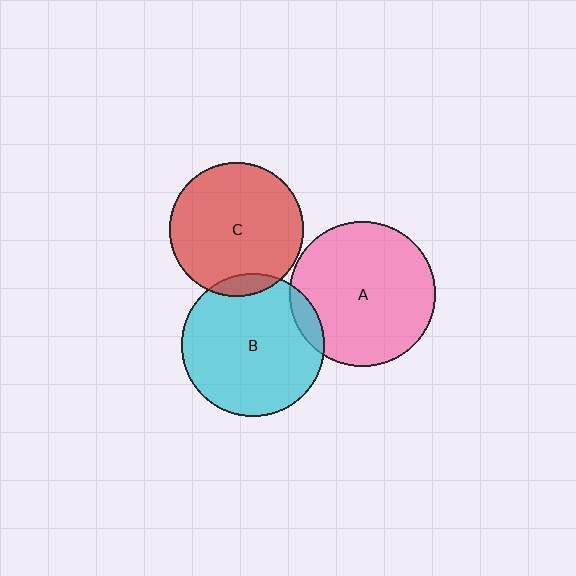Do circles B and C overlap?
Yes.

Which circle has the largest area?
Circle A (pink).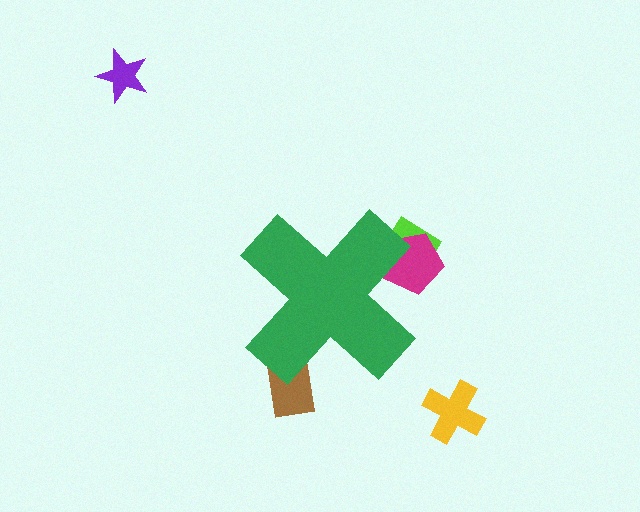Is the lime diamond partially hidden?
Yes, the lime diamond is partially hidden behind the green cross.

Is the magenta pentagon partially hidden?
Yes, the magenta pentagon is partially hidden behind the green cross.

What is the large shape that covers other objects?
A green cross.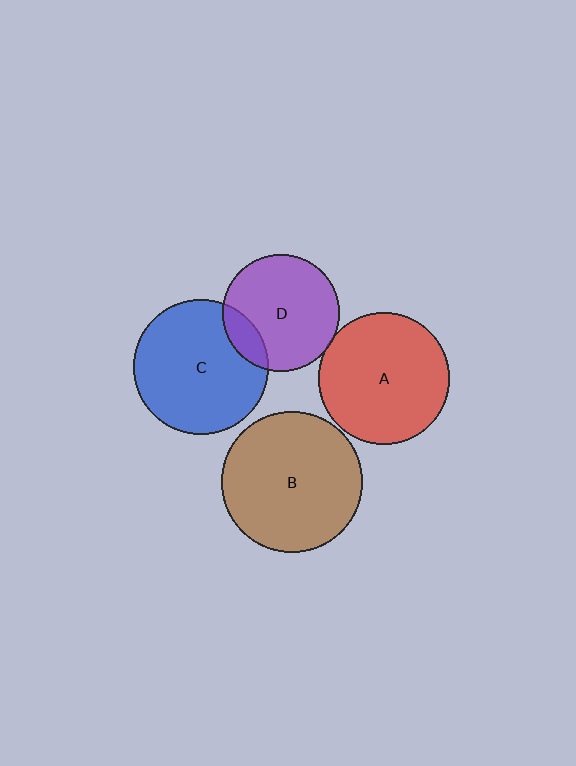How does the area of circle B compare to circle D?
Approximately 1.5 times.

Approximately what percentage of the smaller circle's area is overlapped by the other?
Approximately 15%.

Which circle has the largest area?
Circle B (brown).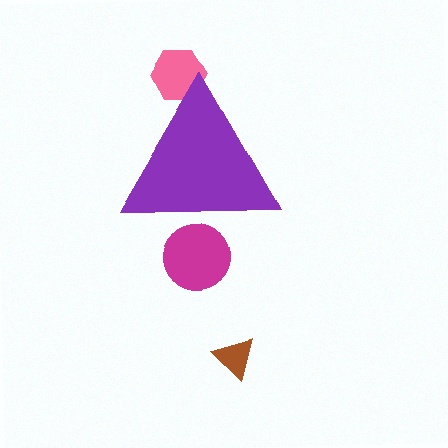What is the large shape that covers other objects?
A purple triangle.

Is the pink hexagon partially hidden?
Yes, the pink hexagon is partially hidden behind the purple triangle.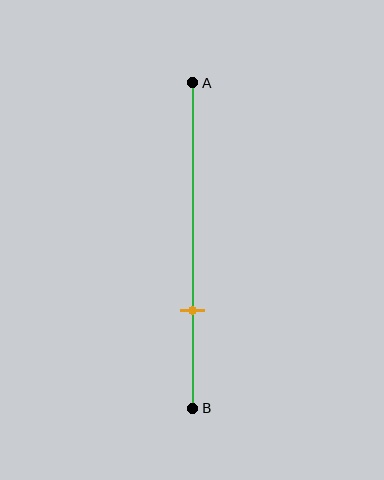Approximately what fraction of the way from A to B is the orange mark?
The orange mark is approximately 70% of the way from A to B.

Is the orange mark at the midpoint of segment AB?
No, the mark is at about 70% from A, not at the 50% midpoint.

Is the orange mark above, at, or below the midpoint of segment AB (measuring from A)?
The orange mark is below the midpoint of segment AB.